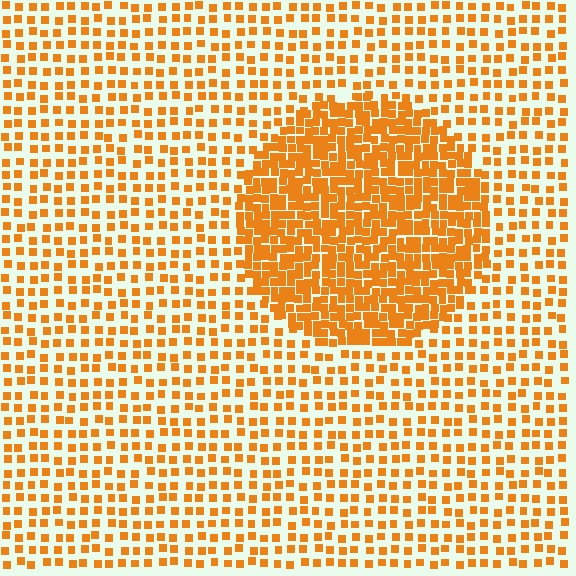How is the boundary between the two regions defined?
The boundary is defined by a change in element density (approximately 2.4x ratio). All elements are the same color, size, and shape.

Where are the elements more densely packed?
The elements are more densely packed inside the circle boundary.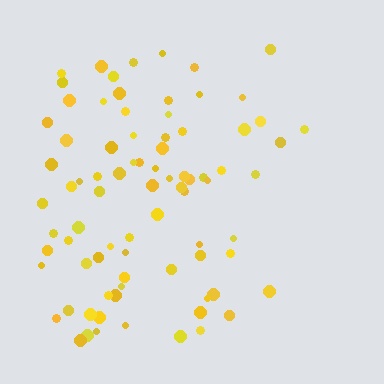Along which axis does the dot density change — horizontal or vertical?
Horizontal.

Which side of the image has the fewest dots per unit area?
The right.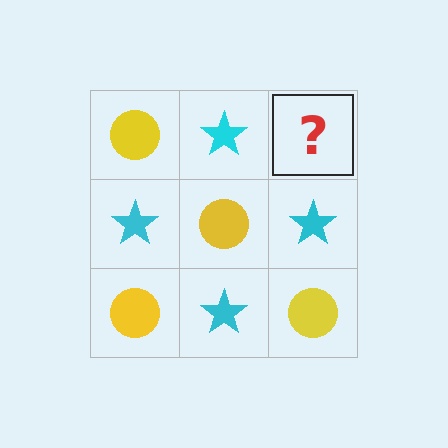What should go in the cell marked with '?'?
The missing cell should contain a yellow circle.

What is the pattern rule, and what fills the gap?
The rule is that it alternates yellow circle and cyan star in a checkerboard pattern. The gap should be filled with a yellow circle.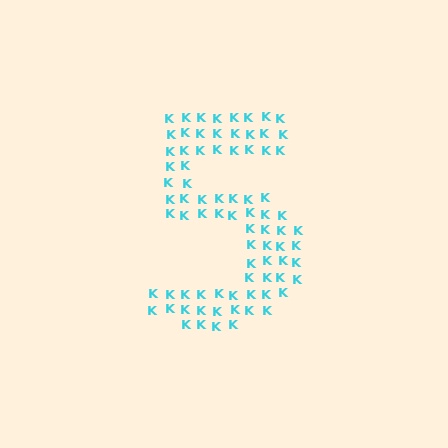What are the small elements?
The small elements are letter K's.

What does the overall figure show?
The overall figure shows the digit 5.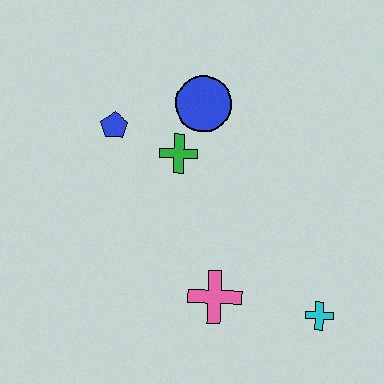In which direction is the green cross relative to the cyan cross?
The green cross is above the cyan cross.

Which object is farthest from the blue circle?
The cyan cross is farthest from the blue circle.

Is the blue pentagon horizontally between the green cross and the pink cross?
No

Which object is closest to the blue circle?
The green cross is closest to the blue circle.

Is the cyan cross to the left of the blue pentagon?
No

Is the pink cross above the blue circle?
No